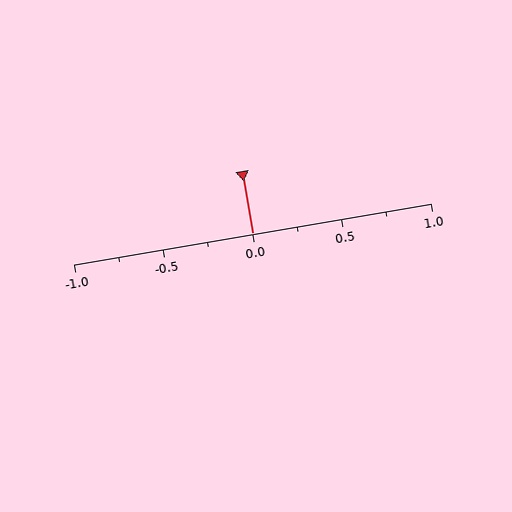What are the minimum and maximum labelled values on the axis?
The axis runs from -1.0 to 1.0.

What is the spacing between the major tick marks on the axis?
The major ticks are spaced 0.5 apart.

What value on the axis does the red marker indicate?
The marker indicates approximately 0.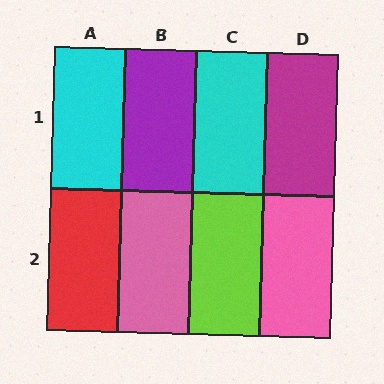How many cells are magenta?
1 cell is magenta.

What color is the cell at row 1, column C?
Cyan.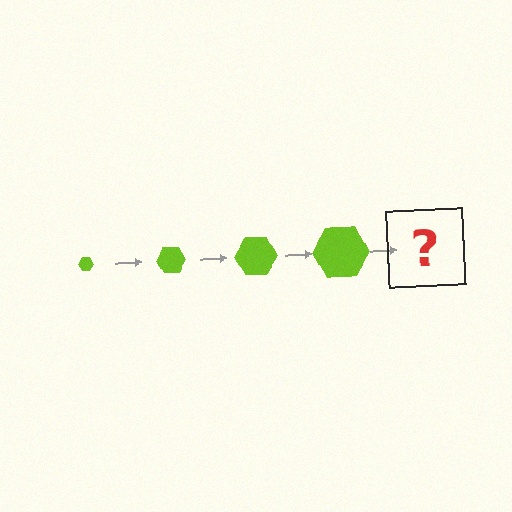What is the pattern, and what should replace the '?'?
The pattern is that the hexagon gets progressively larger each step. The '?' should be a lime hexagon, larger than the previous one.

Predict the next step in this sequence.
The next step is a lime hexagon, larger than the previous one.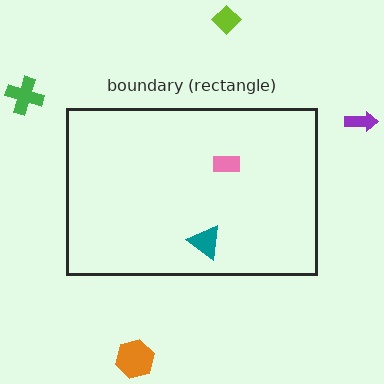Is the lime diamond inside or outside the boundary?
Outside.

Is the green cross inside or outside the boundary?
Outside.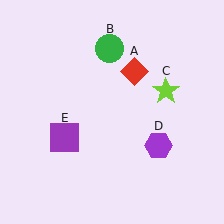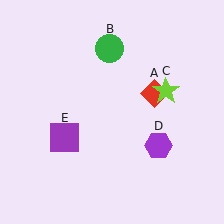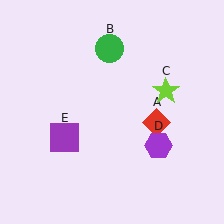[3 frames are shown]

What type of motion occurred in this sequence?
The red diamond (object A) rotated clockwise around the center of the scene.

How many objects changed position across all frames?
1 object changed position: red diamond (object A).